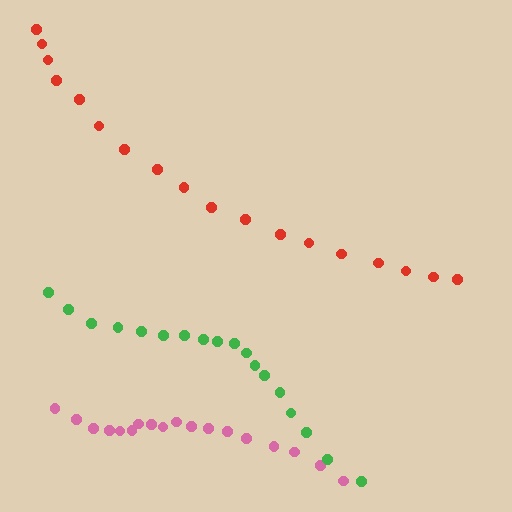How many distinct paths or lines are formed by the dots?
There are 3 distinct paths.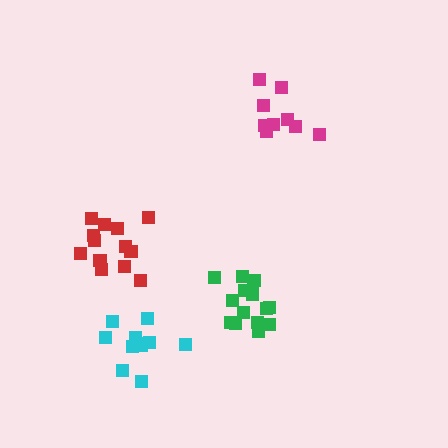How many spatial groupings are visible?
There are 4 spatial groupings.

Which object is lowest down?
The cyan cluster is bottommost.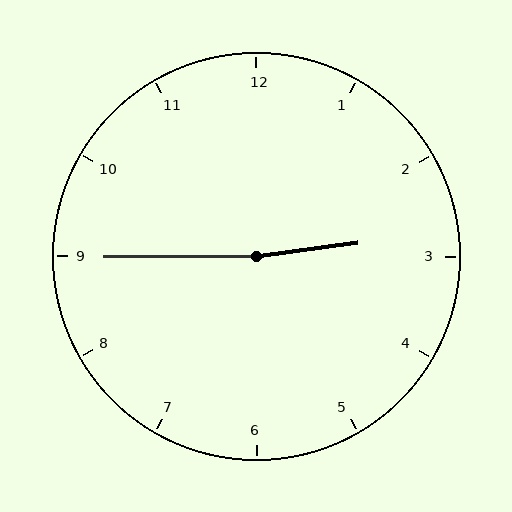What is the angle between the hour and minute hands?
Approximately 172 degrees.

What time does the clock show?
2:45.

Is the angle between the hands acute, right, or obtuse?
It is obtuse.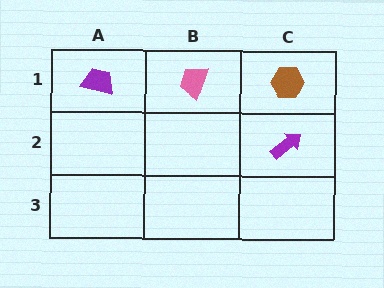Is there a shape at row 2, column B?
No, that cell is empty.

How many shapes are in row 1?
3 shapes.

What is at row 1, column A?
A purple trapezoid.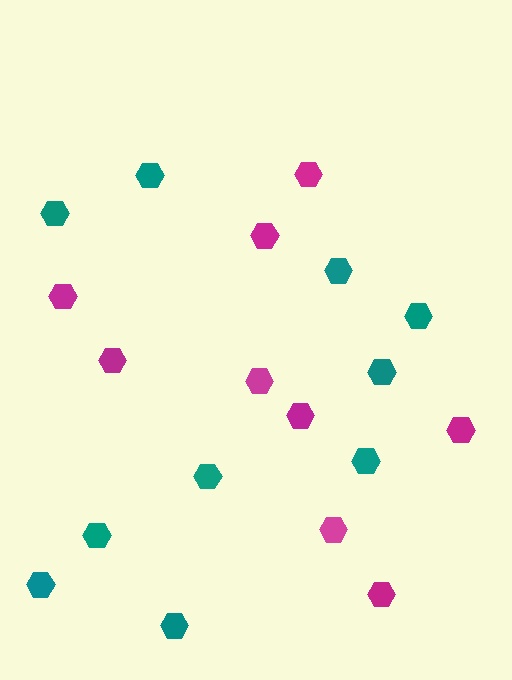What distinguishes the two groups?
There are 2 groups: one group of magenta hexagons (9) and one group of teal hexagons (10).